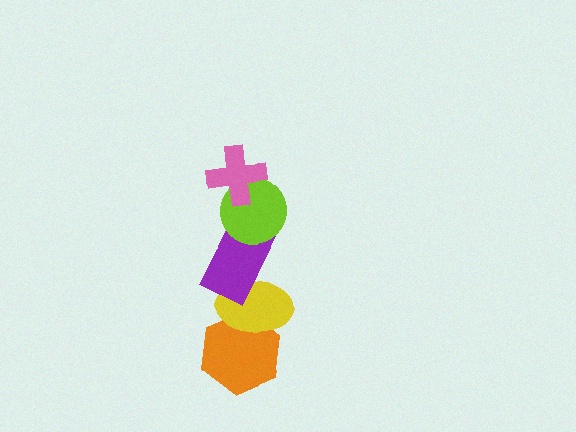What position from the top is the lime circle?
The lime circle is 2nd from the top.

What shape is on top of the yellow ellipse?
The purple rectangle is on top of the yellow ellipse.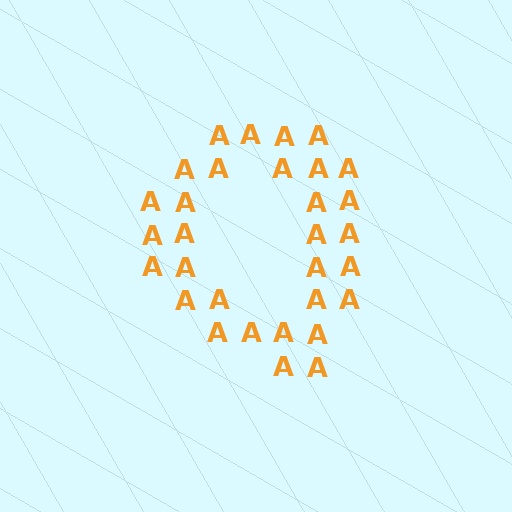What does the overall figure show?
The overall figure shows the letter Q.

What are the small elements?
The small elements are letter A's.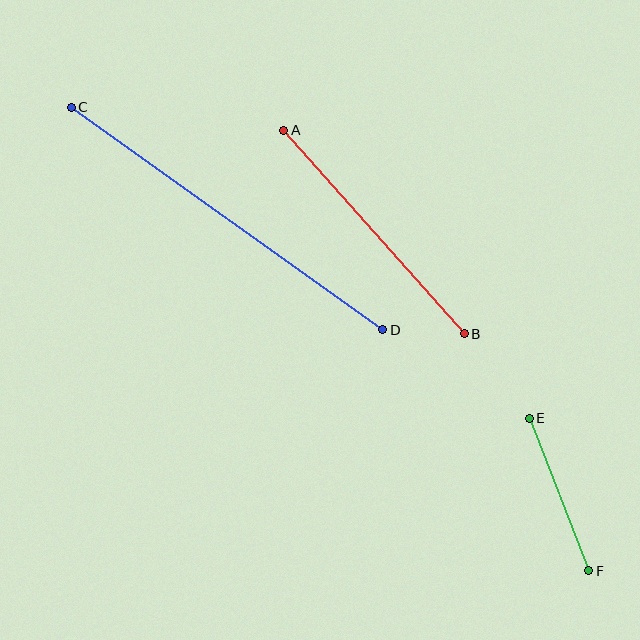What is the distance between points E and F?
The distance is approximately 163 pixels.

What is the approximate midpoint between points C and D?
The midpoint is at approximately (227, 218) pixels.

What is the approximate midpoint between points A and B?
The midpoint is at approximately (374, 232) pixels.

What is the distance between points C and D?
The distance is approximately 383 pixels.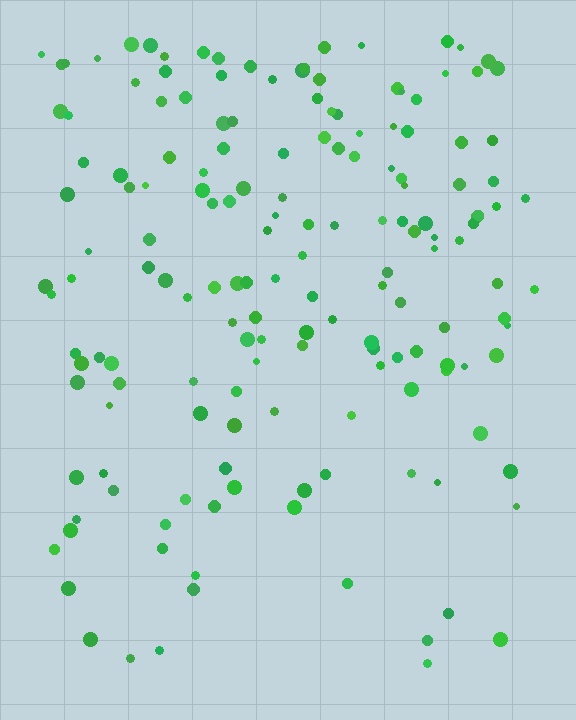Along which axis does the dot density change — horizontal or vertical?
Vertical.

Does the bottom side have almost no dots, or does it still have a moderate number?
Still a moderate number, just noticeably fewer than the top.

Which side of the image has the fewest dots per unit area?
The bottom.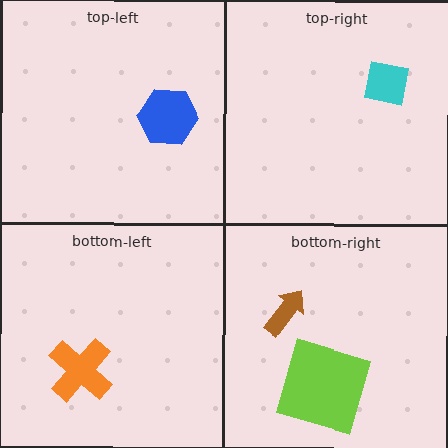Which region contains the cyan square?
The top-right region.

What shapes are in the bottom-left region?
The orange cross.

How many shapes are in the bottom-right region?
2.